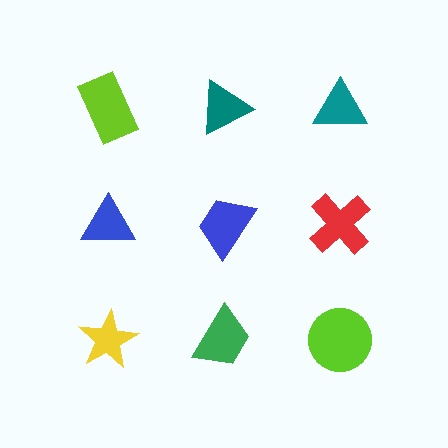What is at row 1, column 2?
A teal triangle.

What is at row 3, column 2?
A green trapezoid.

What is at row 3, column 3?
A lime circle.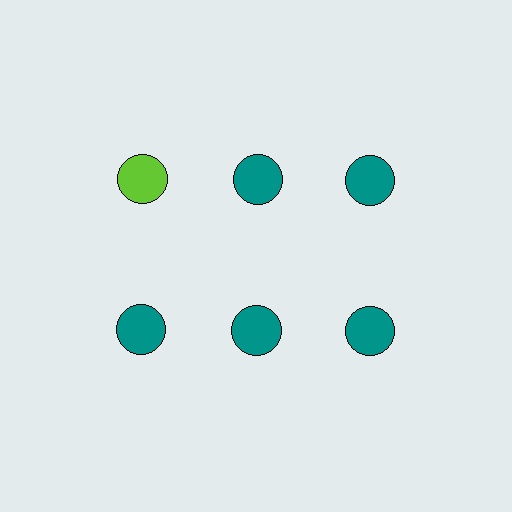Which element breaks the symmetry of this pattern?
The lime circle in the top row, leftmost column breaks the symmetry. All other shapes are teal circles.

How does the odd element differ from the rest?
It has a different color: lime instead of teal.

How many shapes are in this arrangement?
There are 6 shapes arranged in a grid pattern.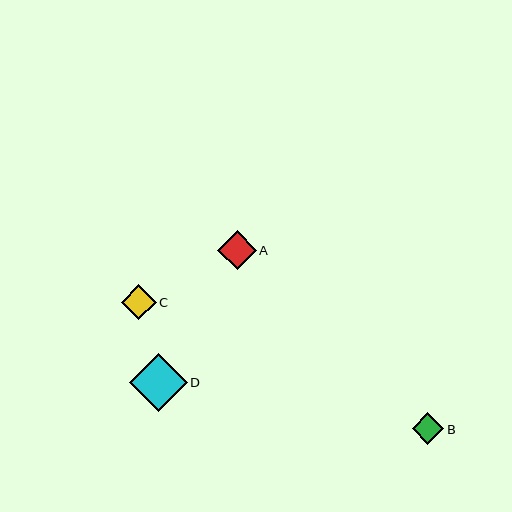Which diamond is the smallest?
Diamond B is the smallest with a size of approximately 31 pixels.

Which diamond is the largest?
Diamond D is the largest with a size of approximately 58 pixels.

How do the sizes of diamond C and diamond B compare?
Diamond C and diamond B are approximately the same size.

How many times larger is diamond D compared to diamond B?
Diamond D is approximately 1.8 times the size of diamond B.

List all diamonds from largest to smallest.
From largest to smallest: D, A, C, B.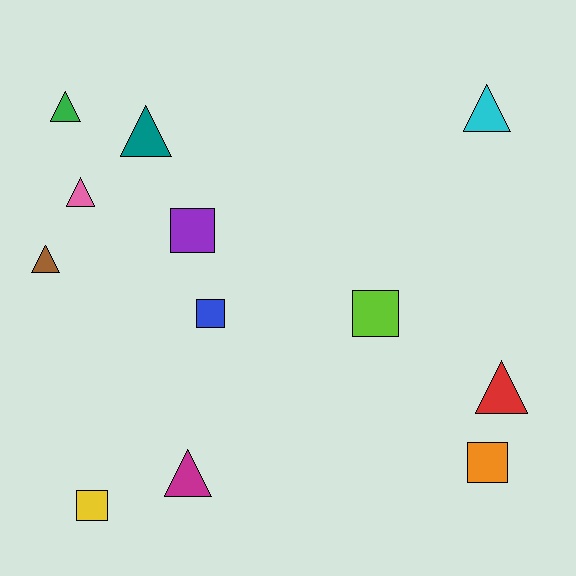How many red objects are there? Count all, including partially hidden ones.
There is 1 red object.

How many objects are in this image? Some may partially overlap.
There are 12 objects.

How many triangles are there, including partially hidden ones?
There are 7 triangles.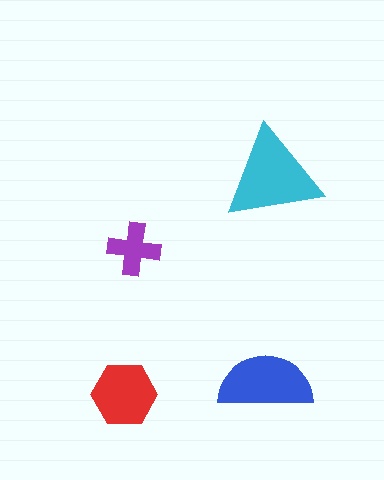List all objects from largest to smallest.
The cyan triangle, the blue semicircle, the red hexagon, the purple cross.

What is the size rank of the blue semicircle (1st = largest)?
2nd.